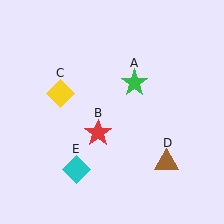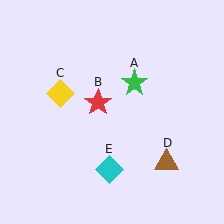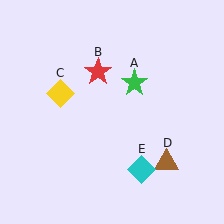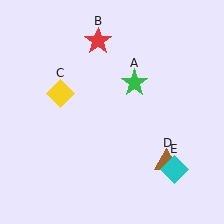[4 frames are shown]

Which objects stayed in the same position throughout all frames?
Green star (object A) and yellow diamond (object C) and brown triangle (object D) remained stationary.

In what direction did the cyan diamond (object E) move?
The cyan diamond (object E) moved right.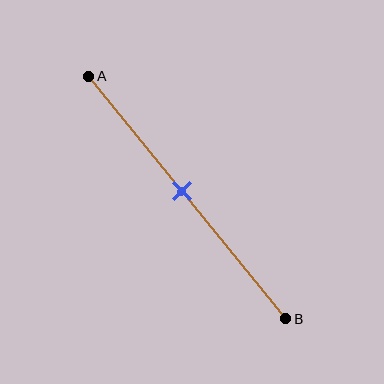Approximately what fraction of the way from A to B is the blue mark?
The blue mark is approximately 45% of the way from A to B.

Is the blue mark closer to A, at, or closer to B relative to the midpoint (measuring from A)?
The blue mark is approximately at the midpoint of segment AB.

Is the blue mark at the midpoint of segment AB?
Yes, the mark is approximately at the midpoint.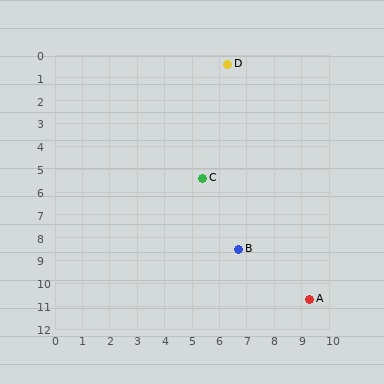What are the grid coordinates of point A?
Point A is at approximately (9.3, 10.7).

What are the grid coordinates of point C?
Point C is at approximately (5.4, 5.4).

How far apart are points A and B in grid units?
Points A and B are about 3.4 grid units apart.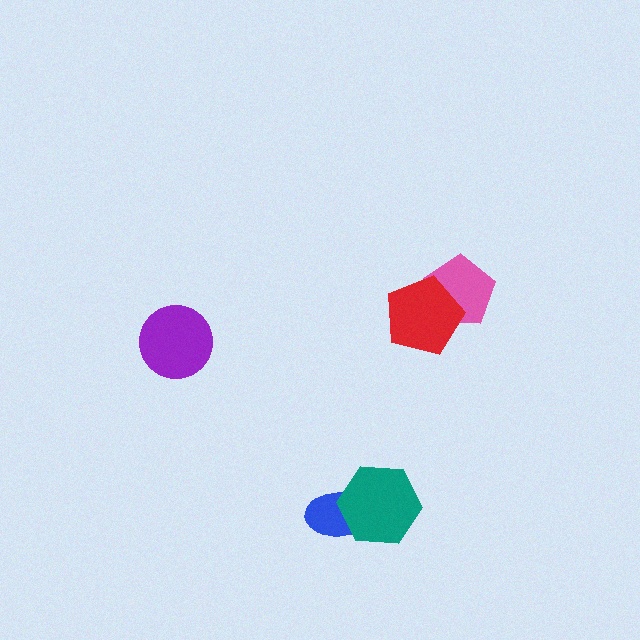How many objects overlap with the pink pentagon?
1 object overlaps with the pink pentagon.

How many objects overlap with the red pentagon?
1 object overlaps with the red pentagon.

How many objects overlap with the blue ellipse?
1 object overlaps with the blue ellipse.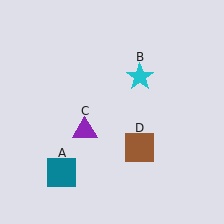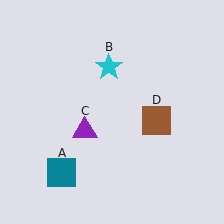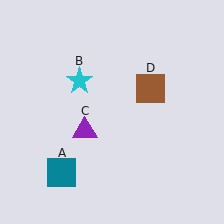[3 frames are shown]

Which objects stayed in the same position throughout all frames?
Teal square (object A) and purple triangle (object C) remained stationary.